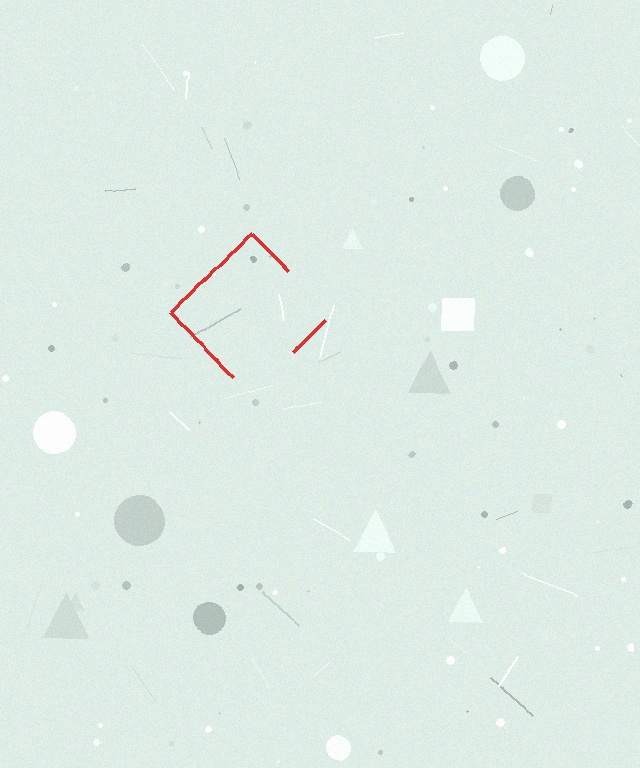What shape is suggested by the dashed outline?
The dashed outline suggests a diamond.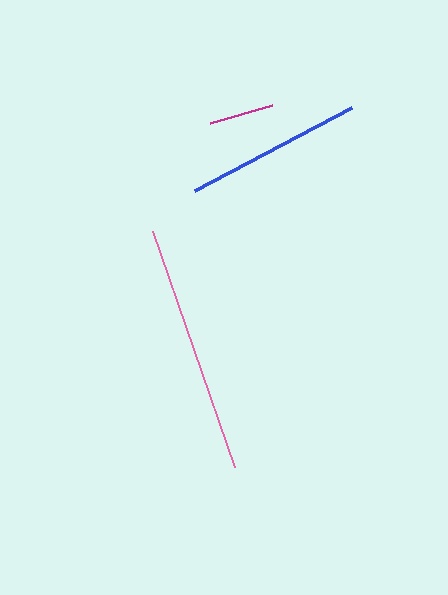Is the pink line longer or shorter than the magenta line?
The pink line is longer than the magenta line.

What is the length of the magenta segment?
The magenta segment is approximately 65 pixels long.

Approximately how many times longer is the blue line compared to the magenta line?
The blue line is approximately 2.7 times the length of the magenta line.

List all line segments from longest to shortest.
From longest to shortest: pink, blue, magenta.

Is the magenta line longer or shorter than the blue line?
The blue line is longer than the magenta line.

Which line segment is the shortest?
The magenta line is the shortest at approximately 65 pixels.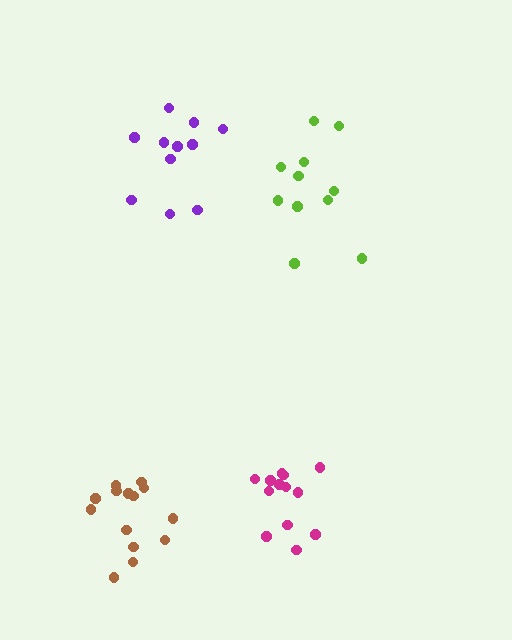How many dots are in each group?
Group 1: 11 dots, Group 2: 13 dots, Group 3: 11 dots, Group 4: 14 dots (49 total).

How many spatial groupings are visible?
There are 4 spatial groupings.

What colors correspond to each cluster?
The clusters are colored: lime, magenta, purple, brown.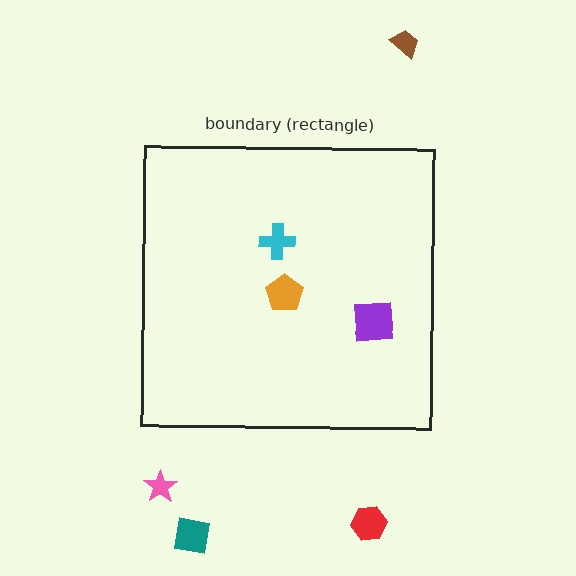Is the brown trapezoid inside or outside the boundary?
Outside.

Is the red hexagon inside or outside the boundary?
Outside.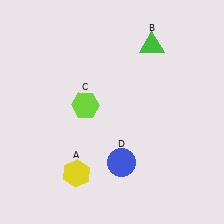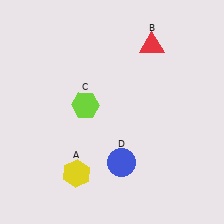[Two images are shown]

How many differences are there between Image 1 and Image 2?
There is 1 difference between the two images.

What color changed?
The triangle (B) changed from green in Image 1 to red in Image 2.